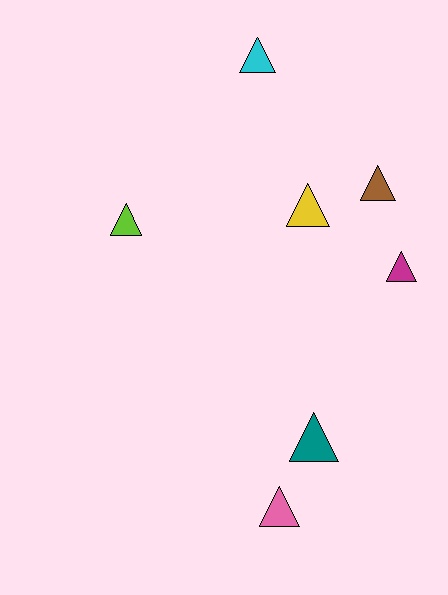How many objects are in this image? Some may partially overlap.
There are 7 objects.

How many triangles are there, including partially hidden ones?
There are 7 triangles.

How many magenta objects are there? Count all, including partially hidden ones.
There is 1 magenta object.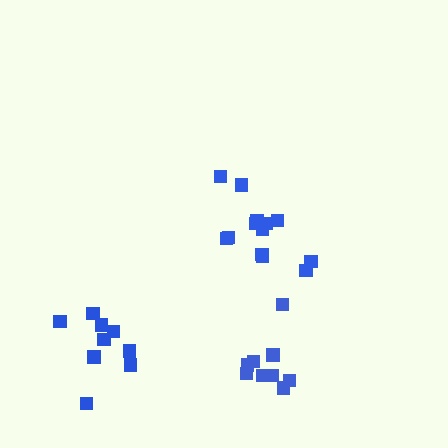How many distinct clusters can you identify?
There are 3 distinct clusters.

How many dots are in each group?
Group 1: 10 dots, Group 2: 9 dots, Group 3: 13 dots (32 total).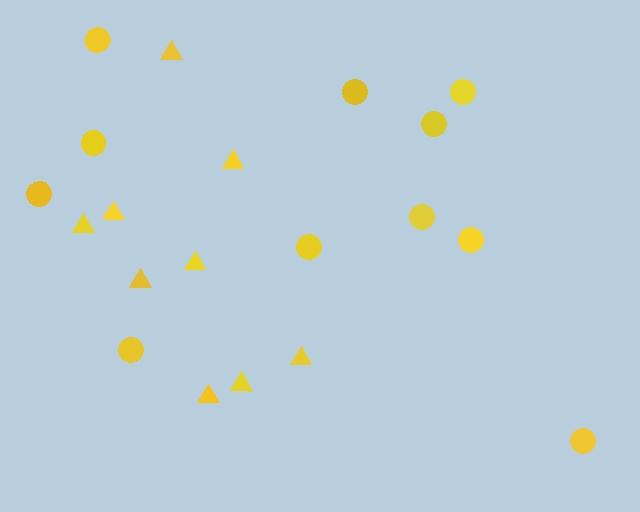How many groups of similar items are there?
There are 2 groups: one group of triangles (9) and one group of circles (11).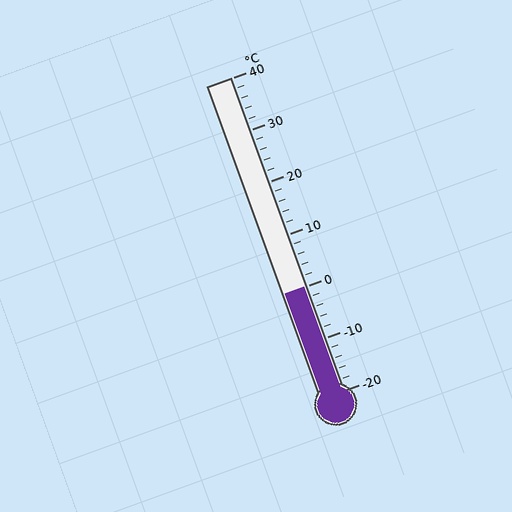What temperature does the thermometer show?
The thermometer shows approximately 0°C.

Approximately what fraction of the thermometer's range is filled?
The thermometer is filled to approximately 35% of its range.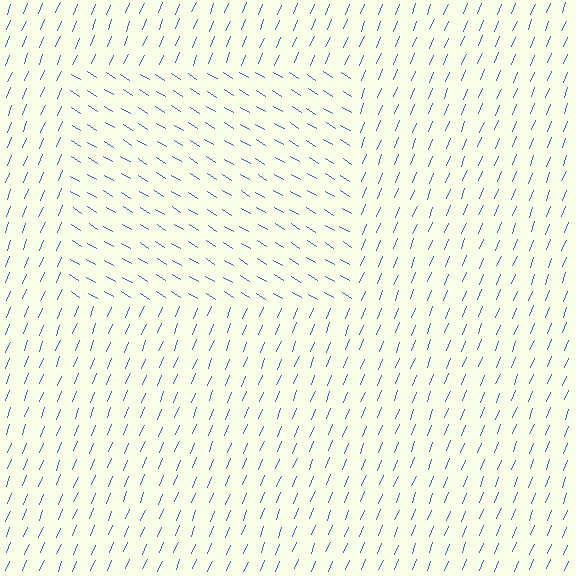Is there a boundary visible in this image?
Yes, there is a texture boundary formed by a change in line orientation.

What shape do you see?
I see a rectangle.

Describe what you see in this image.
The image is filled with small blue line segments. A rectangle region in the image has lines oriented differently from the surrounding lines, creating a visible texture boundary.